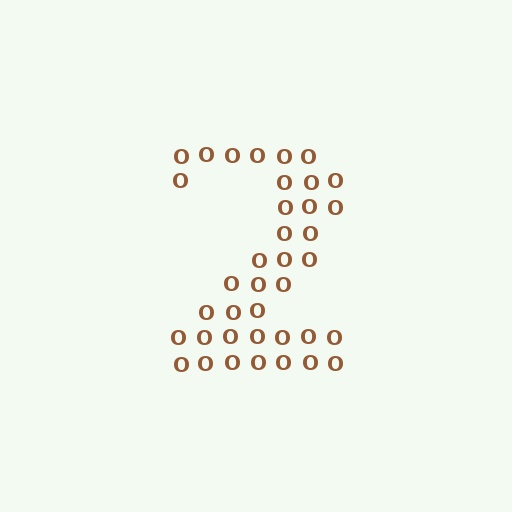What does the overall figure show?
The overall figure shows the digit 2.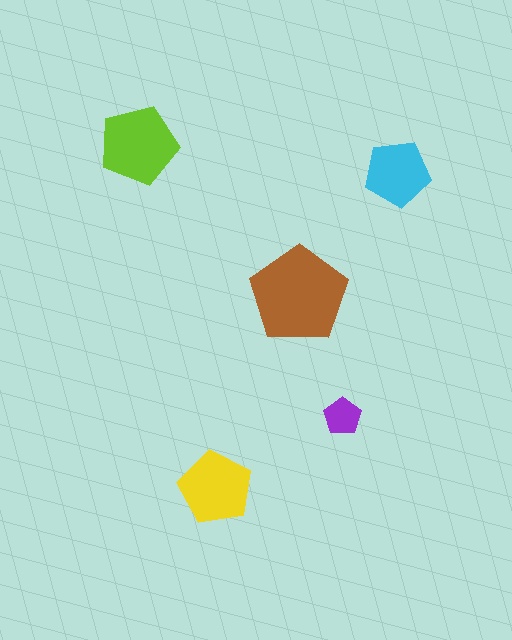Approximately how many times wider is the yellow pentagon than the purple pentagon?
About 2 times wider.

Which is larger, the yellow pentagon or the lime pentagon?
The lime one.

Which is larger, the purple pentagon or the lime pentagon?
The lime one.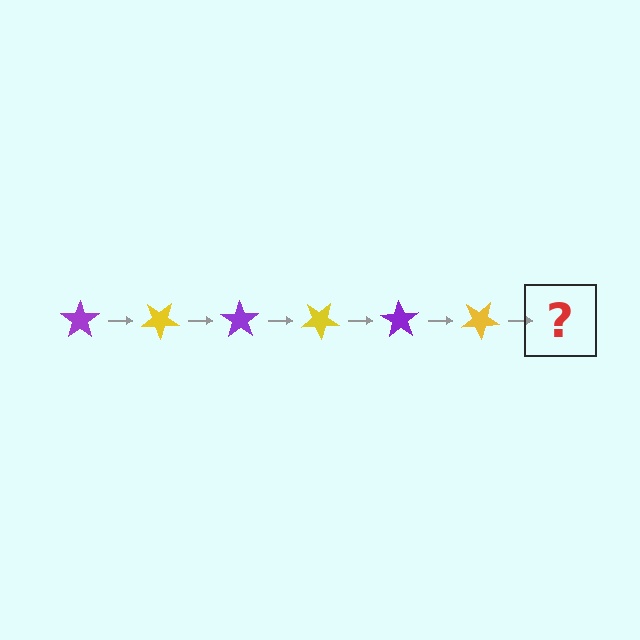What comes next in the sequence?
The next element should be a purple star, rotated 210 degrees from the start.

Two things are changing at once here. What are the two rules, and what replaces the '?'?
The two rules are that it rotates 35 degrees each step and the color cycles through purple and yellow. The '?' should be a purple star, rotated 210 degrees from the start.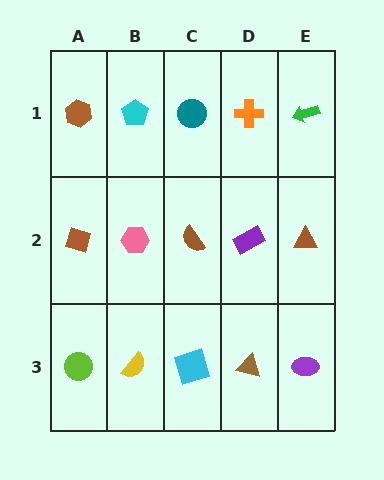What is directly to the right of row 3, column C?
A brown triangle.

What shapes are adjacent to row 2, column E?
A green arrow (row 1, column E), a purple ellipse (row 3, column E), a purple rectangle (row 2, column D).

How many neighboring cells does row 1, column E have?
2.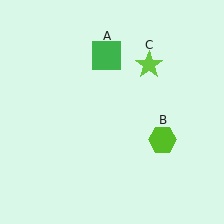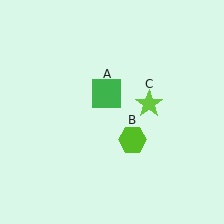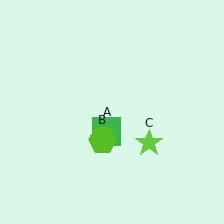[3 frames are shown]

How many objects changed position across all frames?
3 objects changed position: green square (object A), lime hexagon (object B), lime star (object C).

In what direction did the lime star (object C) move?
The lime star (object C) moved down.